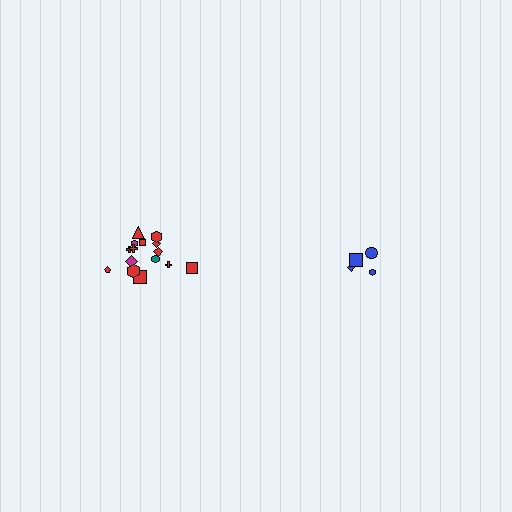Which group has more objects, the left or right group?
The left group.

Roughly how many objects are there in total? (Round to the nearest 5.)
Roughly 20 objects in total.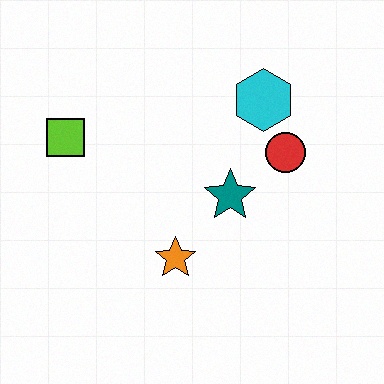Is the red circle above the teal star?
Yes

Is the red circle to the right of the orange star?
Yes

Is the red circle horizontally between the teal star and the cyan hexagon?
No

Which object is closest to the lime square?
The orange star is closest to the lime square.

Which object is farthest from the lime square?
The red circle is farthest from the lime square.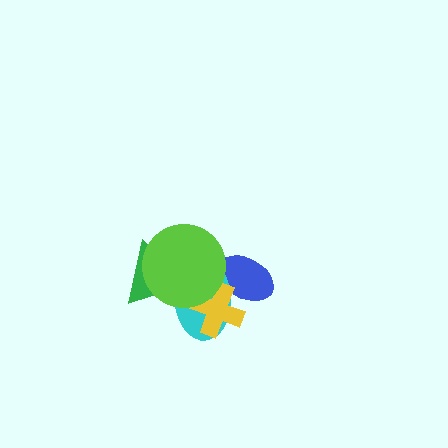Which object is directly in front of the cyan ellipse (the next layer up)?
The green triangle is directly in front of the cyan ellipse.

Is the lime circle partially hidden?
No, no other shape covers it.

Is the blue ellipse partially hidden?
Yes, it is partially covered by another shape.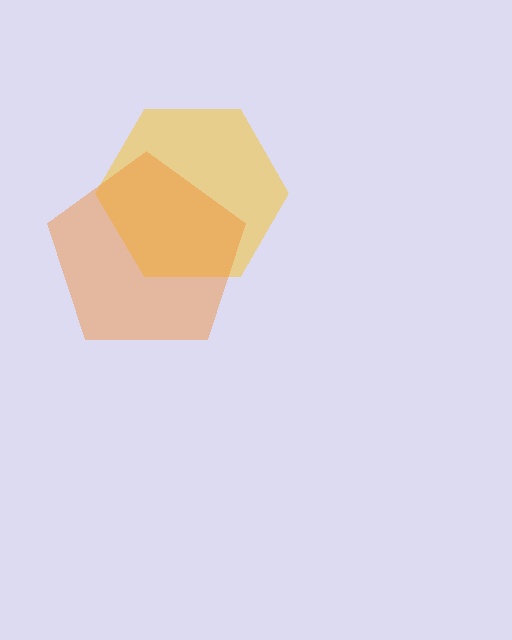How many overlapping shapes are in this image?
There are 2 overlapping shapes in the image.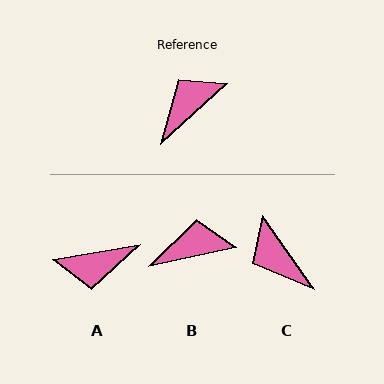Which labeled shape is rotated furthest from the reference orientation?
A, about 147 degrees away.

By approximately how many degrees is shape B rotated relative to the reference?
Approximately 30 degrees clockwise.